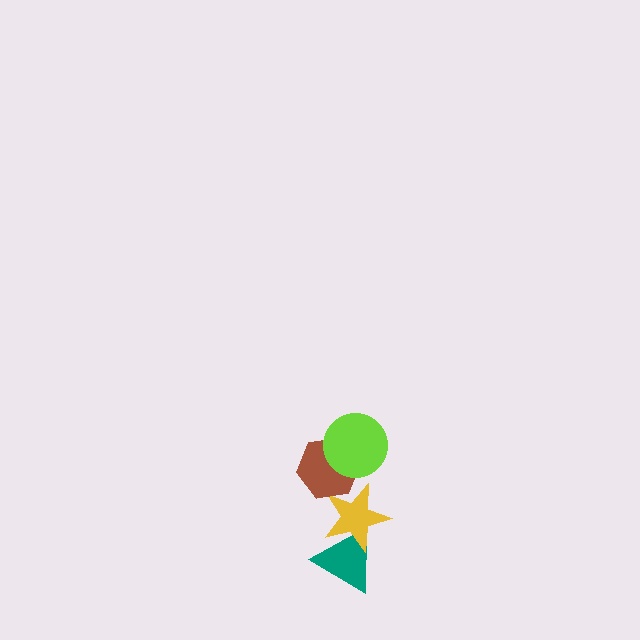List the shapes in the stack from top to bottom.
From top to bottom: the lime circle, the brown hexagon, the yellow star, the teal triangle.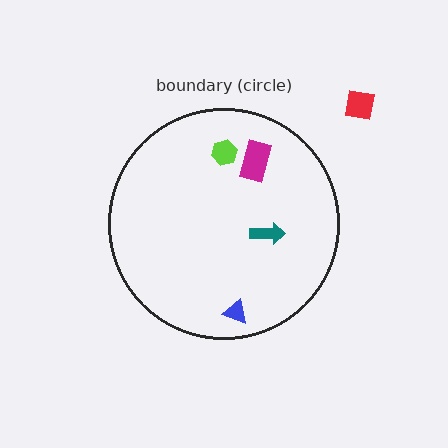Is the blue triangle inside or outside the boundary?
Inside.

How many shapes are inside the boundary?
4 inside, 1 outside.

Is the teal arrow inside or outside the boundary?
Inside.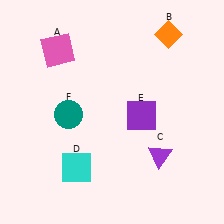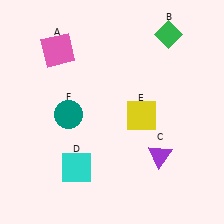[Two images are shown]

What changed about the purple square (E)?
In Image 1, E is purple. In Image 2, it changed to yellow.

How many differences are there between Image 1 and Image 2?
There are 2 differences between the two images.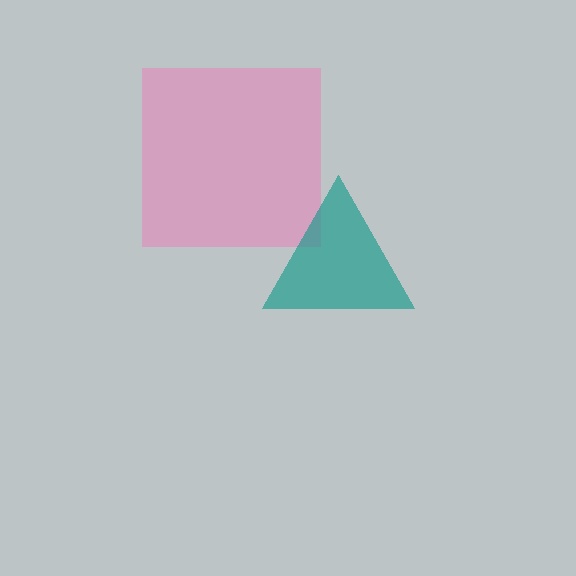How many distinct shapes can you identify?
There are 2 distinct shapes: a pink square, a teal triangle.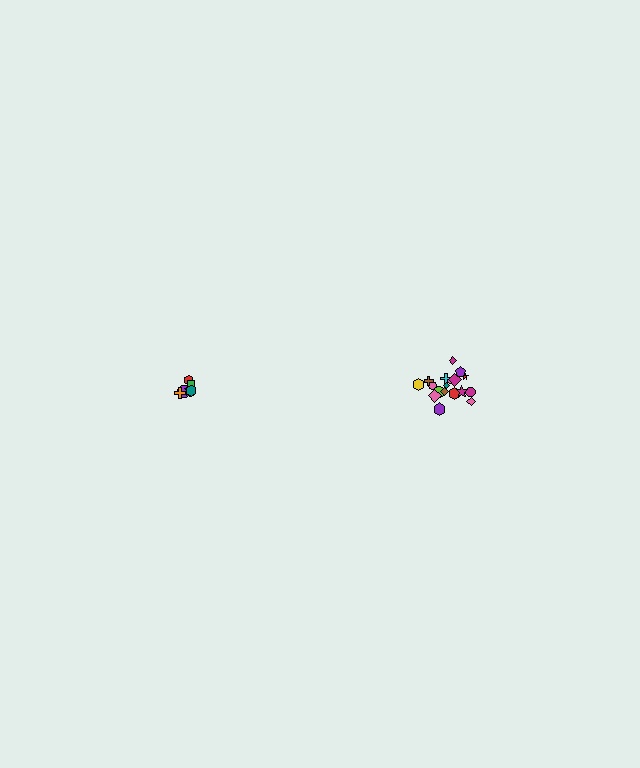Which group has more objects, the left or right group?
The right group.